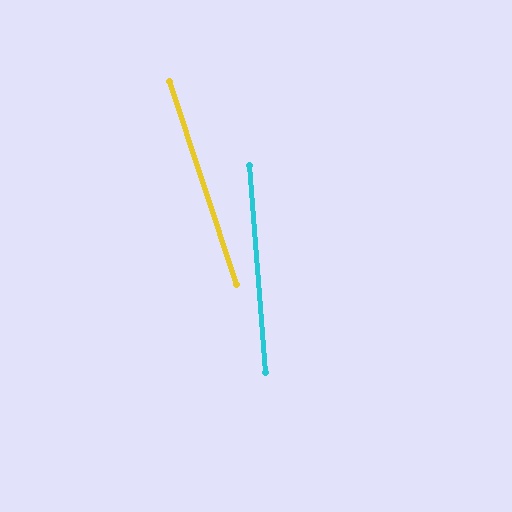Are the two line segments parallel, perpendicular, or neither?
Neither parallel nor perpendicular — they differ by about 14°.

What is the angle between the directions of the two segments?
Approximately 14 degrees.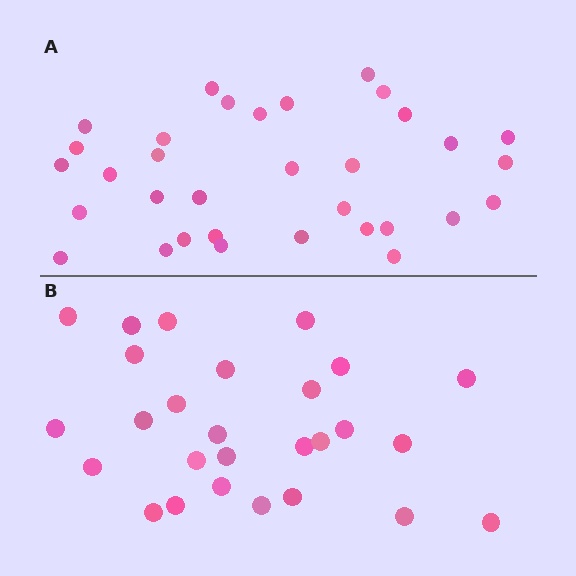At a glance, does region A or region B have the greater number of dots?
Region A (the top region) has more dots.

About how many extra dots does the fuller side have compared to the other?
Region A has about 6 more dots than region B.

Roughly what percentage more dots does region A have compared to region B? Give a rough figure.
About 20% more.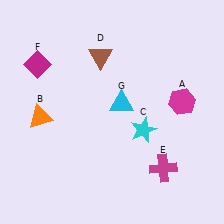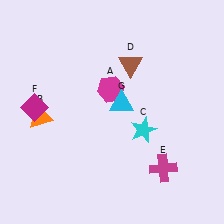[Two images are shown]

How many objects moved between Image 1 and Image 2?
3 objects moved between the two images.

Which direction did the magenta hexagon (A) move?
The magenta hexagon (A) moved left.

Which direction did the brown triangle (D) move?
The brown triangle (D) moved right.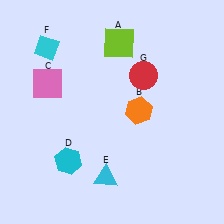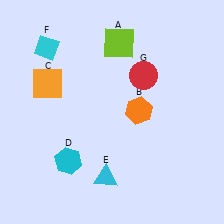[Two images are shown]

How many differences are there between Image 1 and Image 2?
There is 1 difference between the two images.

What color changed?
The square (C) changed from pink in Image 1 to orange in Image 2.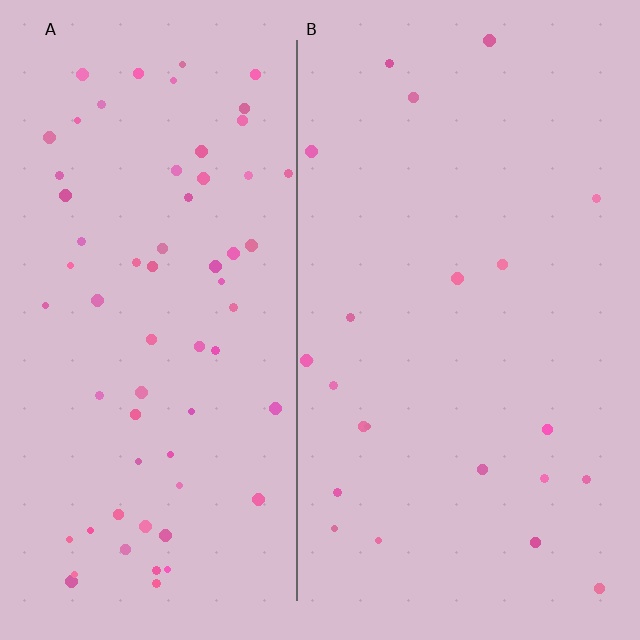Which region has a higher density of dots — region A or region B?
A (the left).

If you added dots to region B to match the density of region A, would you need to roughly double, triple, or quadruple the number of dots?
Approximately triple.